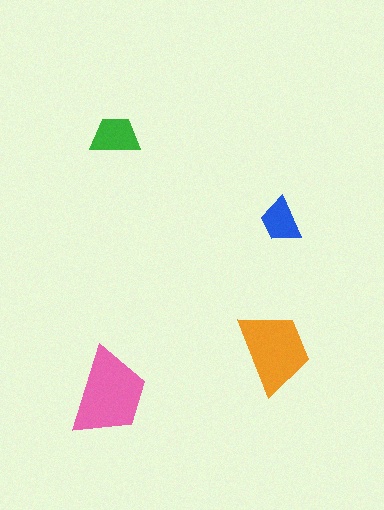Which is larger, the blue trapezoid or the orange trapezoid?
The orange one.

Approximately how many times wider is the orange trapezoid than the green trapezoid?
About 1.5 times wider.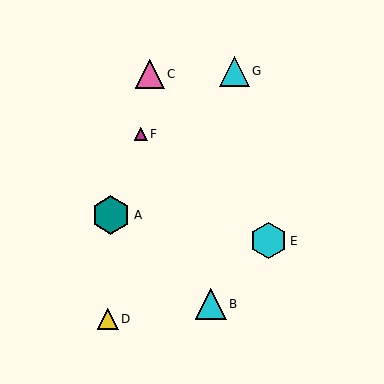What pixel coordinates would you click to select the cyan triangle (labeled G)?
Click at (234, 71) to select the cyan triangle G.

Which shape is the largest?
The teal hexagon (labeled A) is the largest.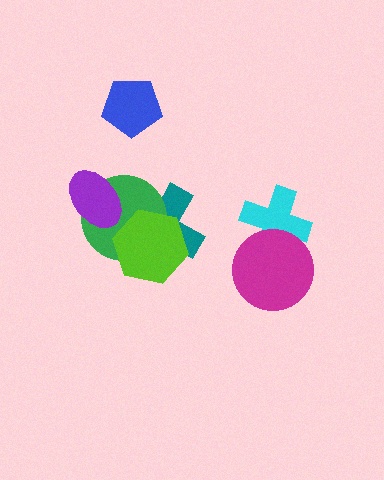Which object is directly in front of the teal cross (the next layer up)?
The green circle is directly in front of the teal cross.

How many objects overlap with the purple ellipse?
1 object overlaps with the purple ellipse.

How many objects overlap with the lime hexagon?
2 objects overlap with the lime hexagon.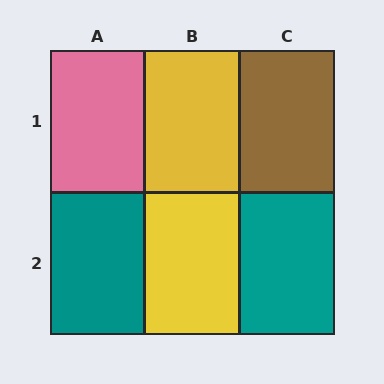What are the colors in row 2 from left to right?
Teal, yellow, teal.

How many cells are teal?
2 cells are teal.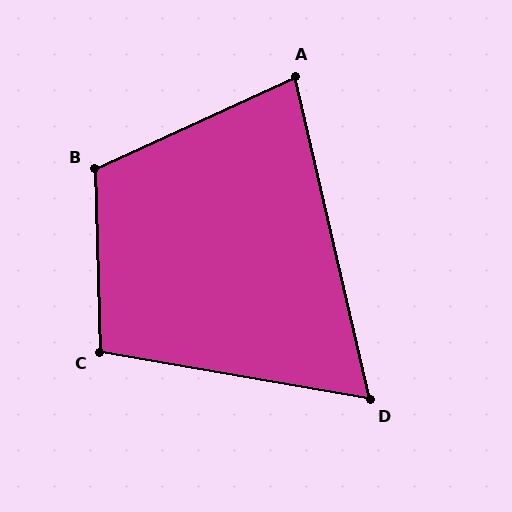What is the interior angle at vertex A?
Approximately 79 degrees (acute).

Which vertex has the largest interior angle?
B, at approximately 113 degrees.